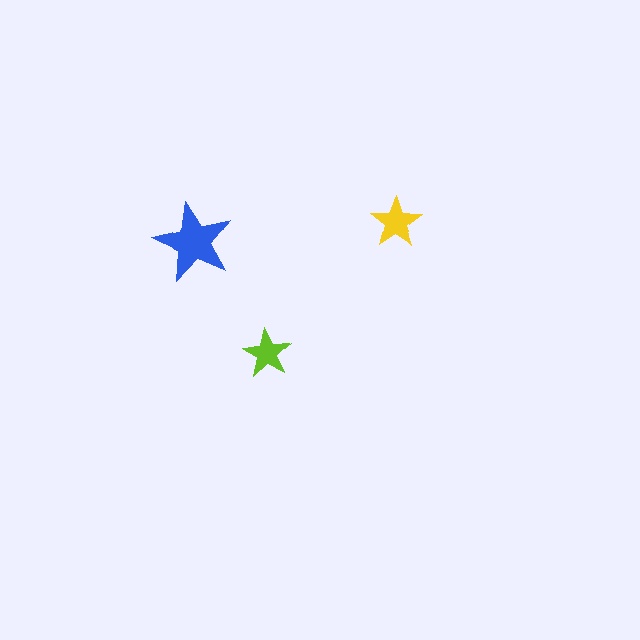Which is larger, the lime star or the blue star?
The blue one.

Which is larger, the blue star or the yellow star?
The blue one.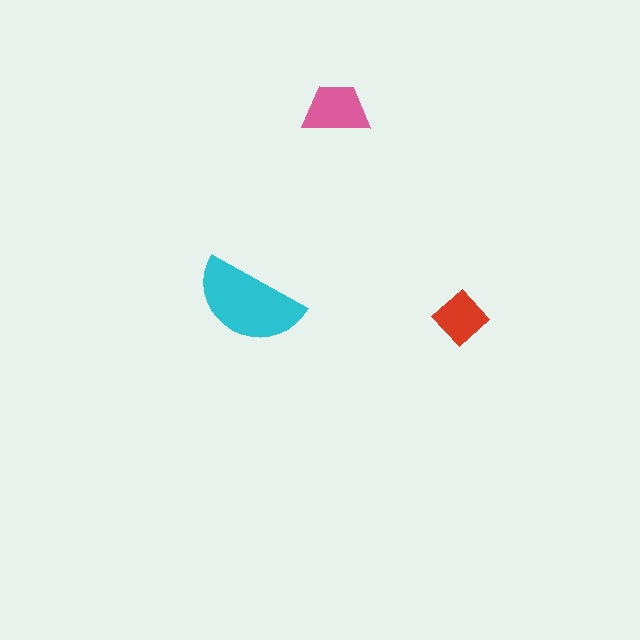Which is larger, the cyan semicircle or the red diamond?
The cyan semicircle.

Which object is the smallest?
The red diamond.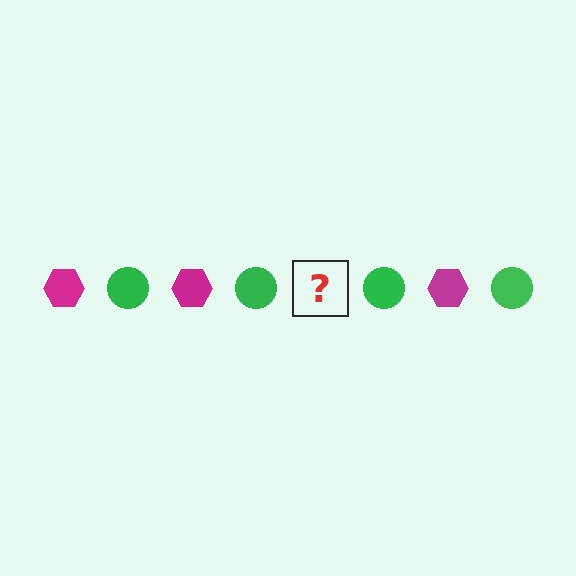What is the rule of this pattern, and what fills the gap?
The rule is that the pattern alternates between magenta hexagon and green circle. The gap should be filled with a magenta hexagon.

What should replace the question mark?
The question mark should be replaced with a magenta hexagon.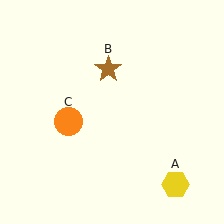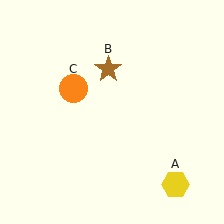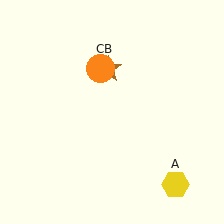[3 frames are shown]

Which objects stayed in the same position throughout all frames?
Yellow hexagon (object A) and brown star (object B) remained stationary.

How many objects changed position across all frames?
1 object changed position: orange circle (object C).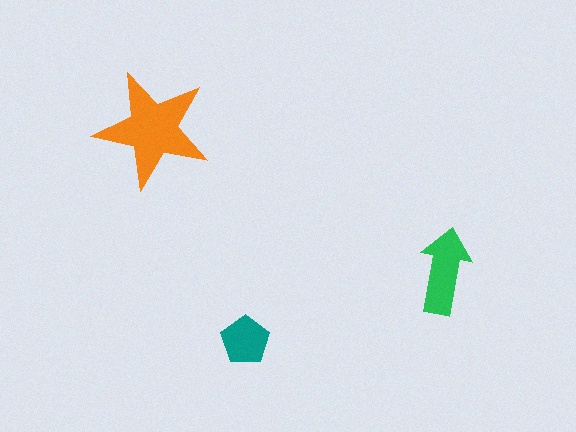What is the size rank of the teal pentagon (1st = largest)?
3rd.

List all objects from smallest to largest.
The teal pentagon, the green arrow, the orange star.